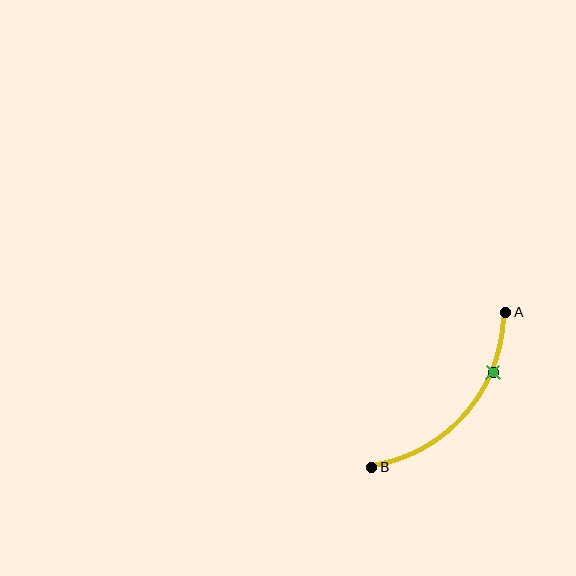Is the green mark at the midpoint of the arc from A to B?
No. The green mark lies on the arc but is closer to endpoint A. The arc midpoint would be at the point on the curve equidistant along the arc from both A and B.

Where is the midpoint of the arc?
The arc midpoint is the point on the curve farthest from the straight line joining A and B. It sits below and to the right of that line.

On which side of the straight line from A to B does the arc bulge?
The arc bulges below and to the right of the straight line connecting A and B.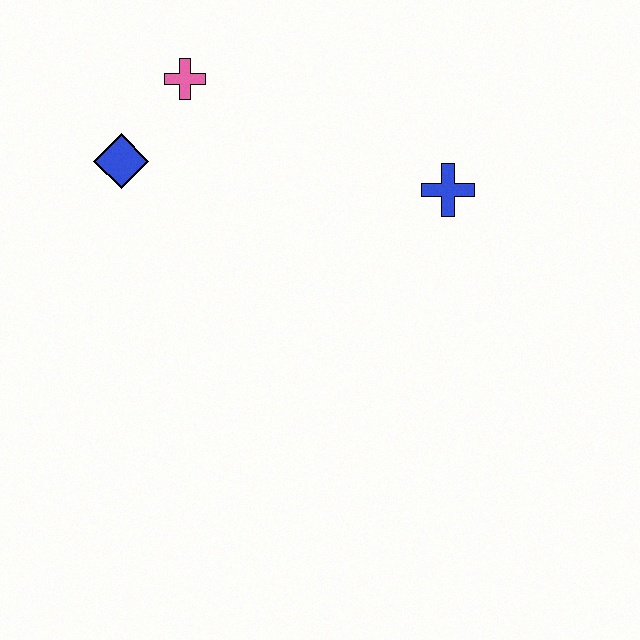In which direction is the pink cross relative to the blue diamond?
The pink cross is above the blue diamond.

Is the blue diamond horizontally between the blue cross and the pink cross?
No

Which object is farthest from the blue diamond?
The blue cross is farthest from the blue diamond.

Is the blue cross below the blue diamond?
Yes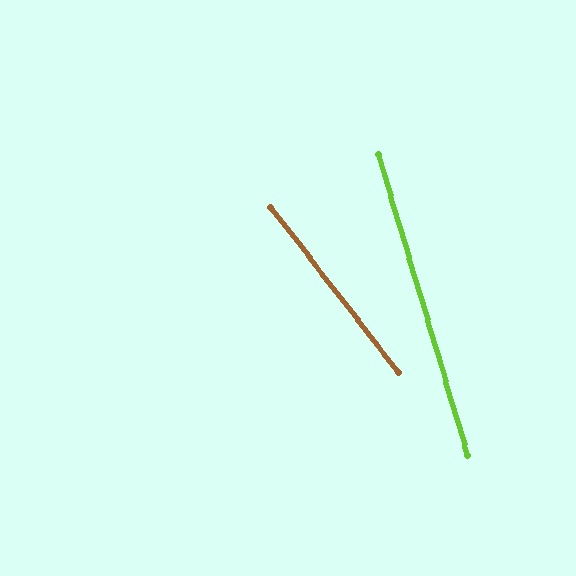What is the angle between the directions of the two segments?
Approximately 21 degrees.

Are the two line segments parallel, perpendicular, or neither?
Neither parallel nor perpendicular — they differ by about 21°.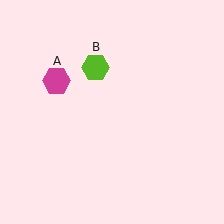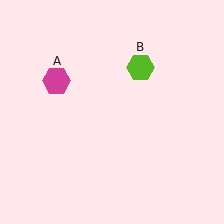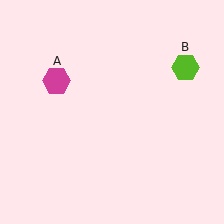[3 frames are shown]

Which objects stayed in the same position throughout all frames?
Magenta hexagon (object A) remained stationary.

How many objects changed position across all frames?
1 object changed position: lime hexagon (object B).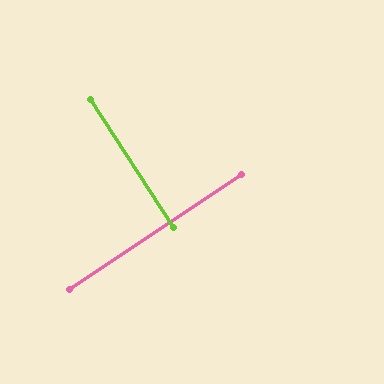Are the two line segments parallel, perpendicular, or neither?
Perpendicular — they meet at approximately 89°.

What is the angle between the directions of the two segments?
Approximately 89 degrees.